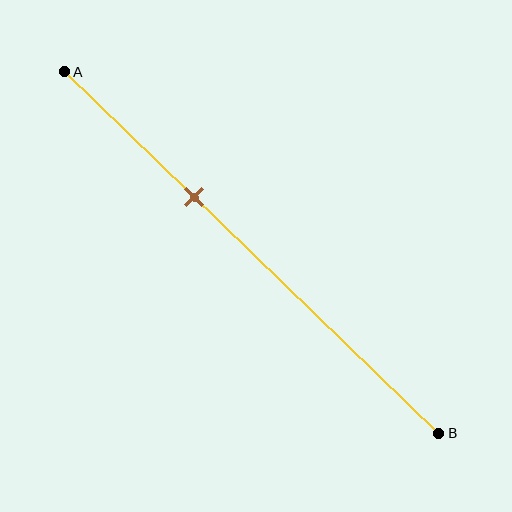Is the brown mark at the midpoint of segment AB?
No, the mark is at about 35% from A, not at the 50% midpoint.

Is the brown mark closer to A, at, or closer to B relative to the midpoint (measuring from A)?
The brown mark is closer to point A than the midpoint of segment AB.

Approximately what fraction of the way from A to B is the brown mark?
The brown mark is approximately 35% of the way from A to B.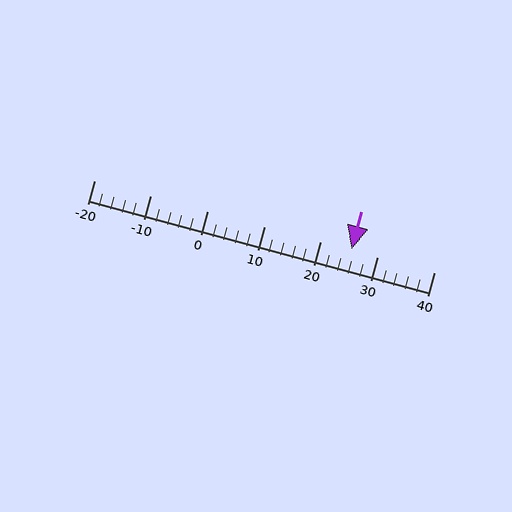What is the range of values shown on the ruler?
The ruler shows values from -20 to 40.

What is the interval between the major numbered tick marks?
The major tick marks are spaced 10 units apart.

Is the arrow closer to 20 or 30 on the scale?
The arrow is closer to 30.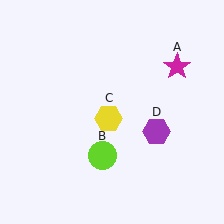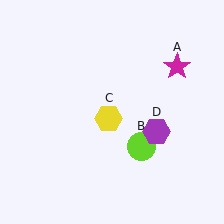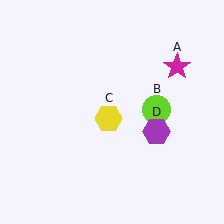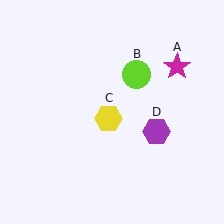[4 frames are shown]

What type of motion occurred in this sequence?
The lime circle (object B) rotated counterclockwise around the center of the scene.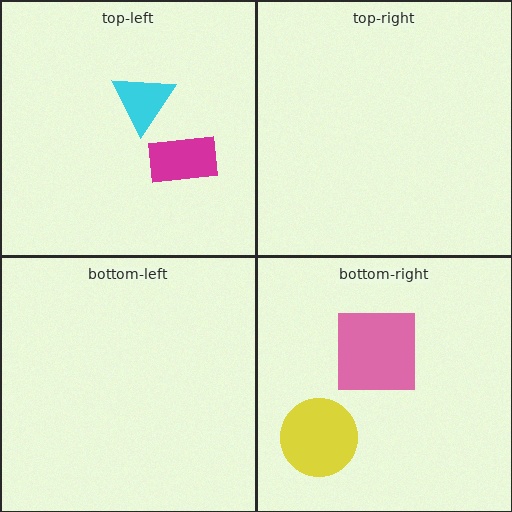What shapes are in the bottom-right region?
The pink square, the yellow circle.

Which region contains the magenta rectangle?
The top-left region.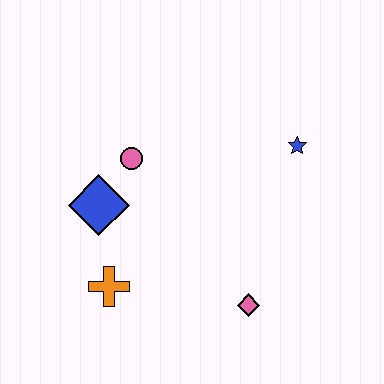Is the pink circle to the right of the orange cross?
Yes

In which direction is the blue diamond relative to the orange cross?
The blue diamond is above the orange cross.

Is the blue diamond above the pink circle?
No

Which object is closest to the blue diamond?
The pink circle is closest to the blue diamond.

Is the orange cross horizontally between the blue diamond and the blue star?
Yes